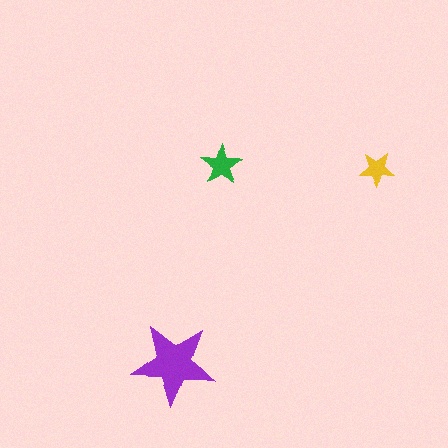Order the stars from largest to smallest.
the purple one, the green one, the yellow one.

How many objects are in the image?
There are 3 objects in the image.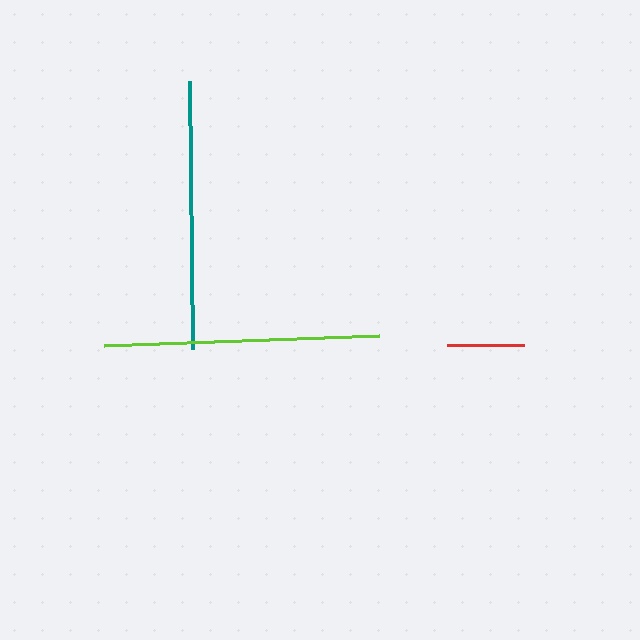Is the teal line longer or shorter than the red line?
The teal line is longer than the red line.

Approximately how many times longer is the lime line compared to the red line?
The lime line is approximately 3.6 times the length of the red line.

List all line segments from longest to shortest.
From longest to shortest: lime, teal, red.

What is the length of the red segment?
The red segment is approximately 77 pixels long.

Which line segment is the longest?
The lime line is the longest at approximately 275 pixels.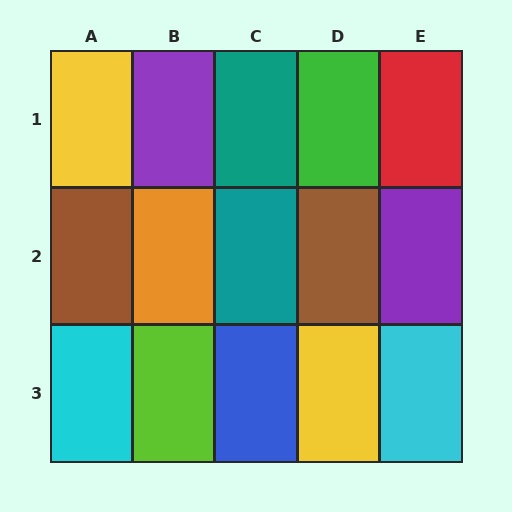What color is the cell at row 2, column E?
Purple.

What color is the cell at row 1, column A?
Yellow.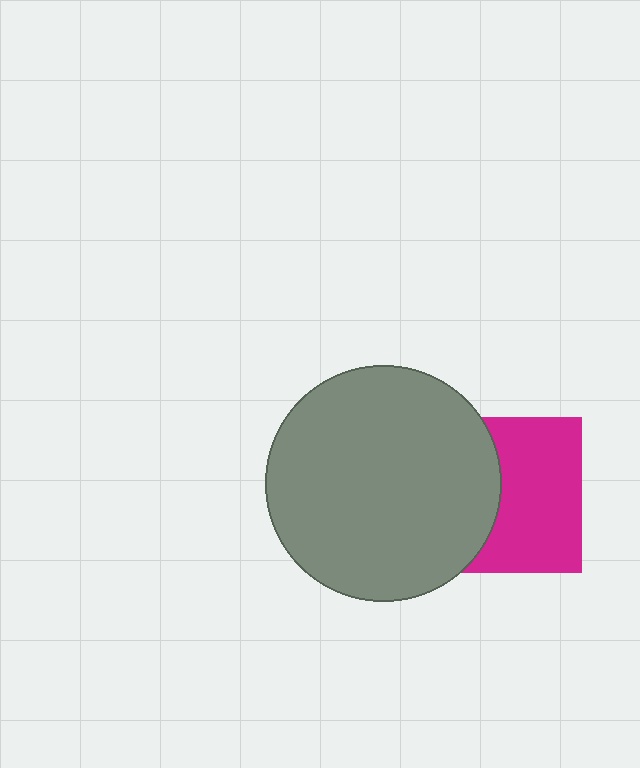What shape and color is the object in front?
The object in front is a gray circle.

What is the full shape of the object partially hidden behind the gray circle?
The partially hidden object is a magenta square.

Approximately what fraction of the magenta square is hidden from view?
Roughly 42% of the magenta square is hidden behind the gray circle.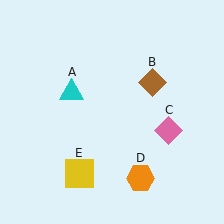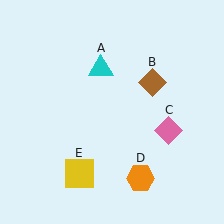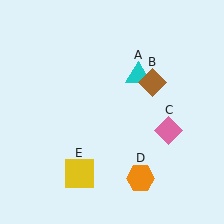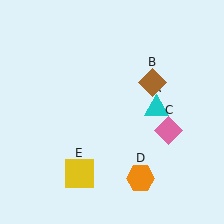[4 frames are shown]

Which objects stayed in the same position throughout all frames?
Brown diamond (object B) and pink diamond (object C) and orange hexagon (object D) and yellow square (object E) remained stationary.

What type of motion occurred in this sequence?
The cyan triangle (object A) rotated clockwise around the center of the scene.